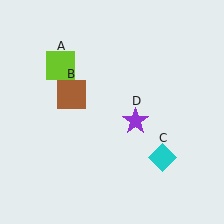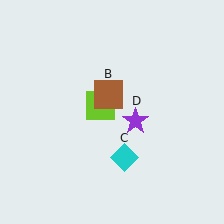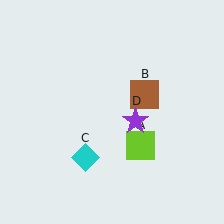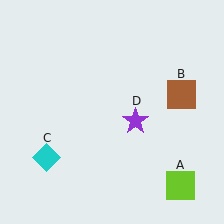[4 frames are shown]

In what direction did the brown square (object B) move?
The brown square (object B) moved right.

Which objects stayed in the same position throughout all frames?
Purple star (object D) remained stationary.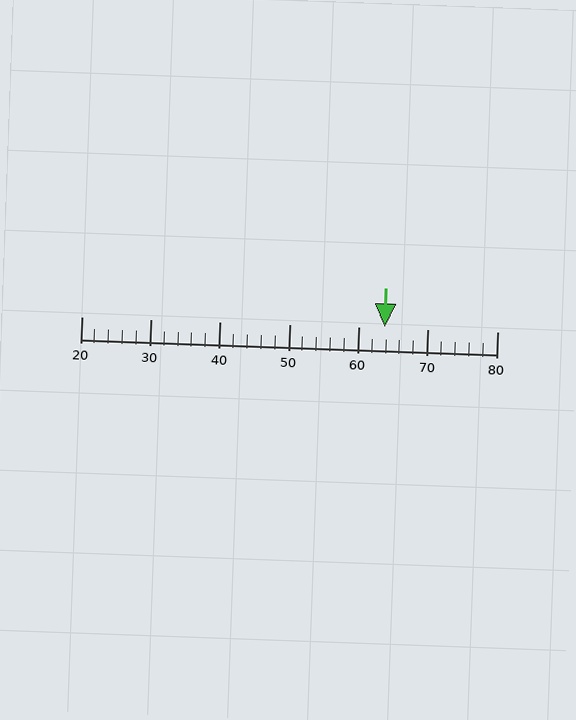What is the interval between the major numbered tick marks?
The major tick marks are spaced 10 units apart.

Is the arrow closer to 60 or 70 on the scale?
The arrow is closer to 60.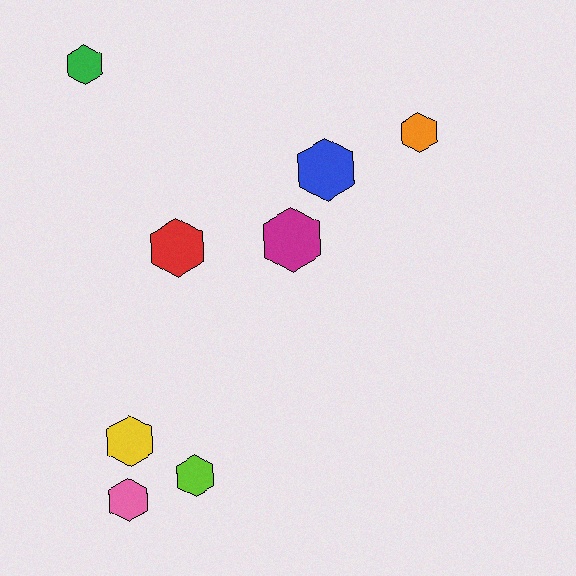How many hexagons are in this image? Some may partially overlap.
There are 8 hexagons.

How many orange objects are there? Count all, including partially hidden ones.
There is 1 orange object.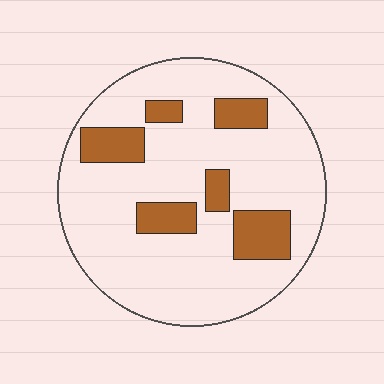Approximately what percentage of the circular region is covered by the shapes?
Approximately 20%.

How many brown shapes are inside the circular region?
6.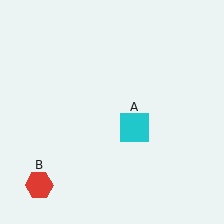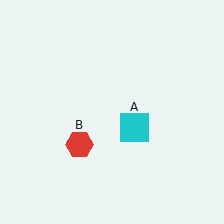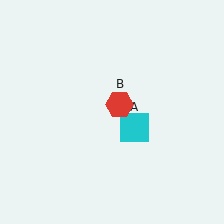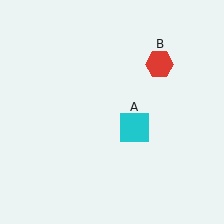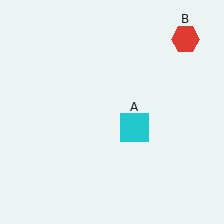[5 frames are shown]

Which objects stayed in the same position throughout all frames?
Cyan square (object A) remained stationary.